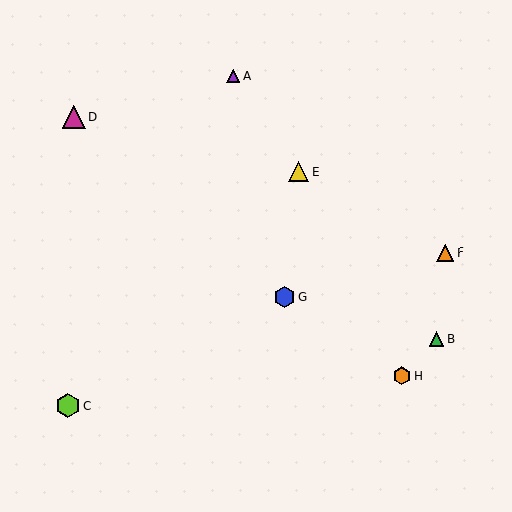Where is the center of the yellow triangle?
The center of the yellow triangle is at (299, 172).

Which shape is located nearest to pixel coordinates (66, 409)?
The lime hexagon (labeled C) at (68, 406) is nearest to that location.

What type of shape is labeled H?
Shape H is an orange hexagon.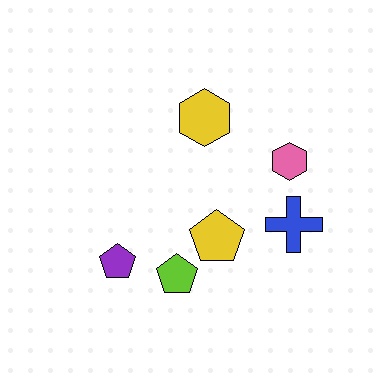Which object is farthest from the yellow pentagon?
The yellow hexagon is farthest from the yellow pentagon.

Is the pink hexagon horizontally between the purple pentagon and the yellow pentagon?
No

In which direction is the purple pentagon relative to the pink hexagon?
The purple pentagon is to the left of the pink hexagon.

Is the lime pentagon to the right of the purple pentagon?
Yes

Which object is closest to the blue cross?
The pink hexagon is closest to the blue cross.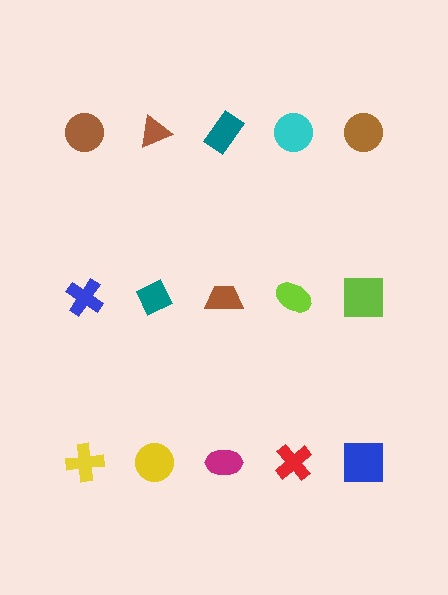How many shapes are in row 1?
5 shapes.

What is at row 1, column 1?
A brown circle.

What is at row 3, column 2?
A yellow circle.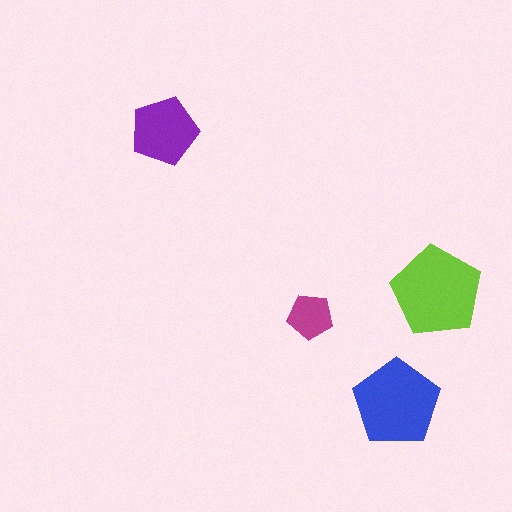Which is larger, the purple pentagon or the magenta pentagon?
The purple one.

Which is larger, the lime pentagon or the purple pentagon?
The lime one.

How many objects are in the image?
There are 4 objects in the image.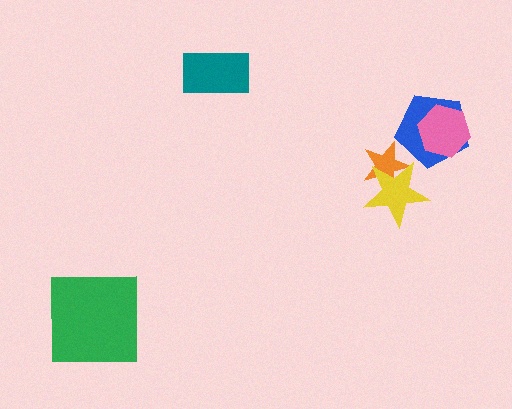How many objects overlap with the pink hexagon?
1 object overlaps with the pink hexagon.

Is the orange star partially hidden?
Yes, it is partially covered by another shape.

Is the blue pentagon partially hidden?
Yes, it is partially covered by another shape.